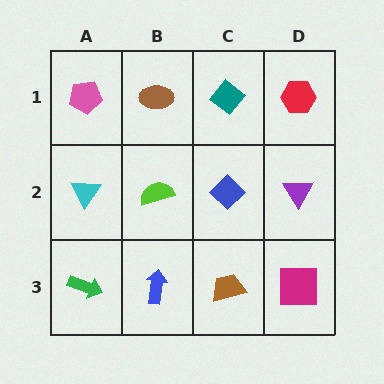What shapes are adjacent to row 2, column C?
A teal diamond (row 1, column C), a brown trapezoid (row 3, column C), a lime semicircle (row 2, column B), a purple triangle (row 2, column D).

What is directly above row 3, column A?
A cyan triangle.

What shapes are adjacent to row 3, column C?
A blue diamond (row 2, column C), a blue arrow (row 3, column B), a magenta square (row 3, column D).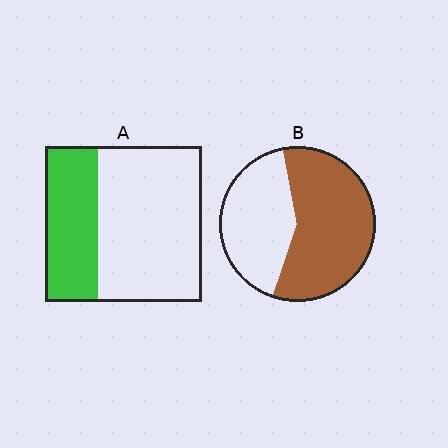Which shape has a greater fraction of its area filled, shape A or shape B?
Shape B.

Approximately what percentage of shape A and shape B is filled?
A is approximately 35% and B is approximately 60%.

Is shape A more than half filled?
No.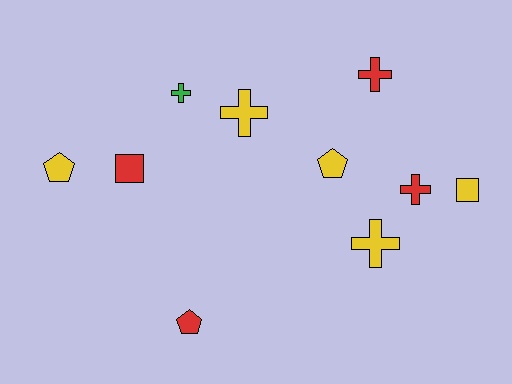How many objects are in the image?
There are 10 objects.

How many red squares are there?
There is 1 red square.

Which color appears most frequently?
Yellow, with 5 objects.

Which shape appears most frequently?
Cross, with 5 objects.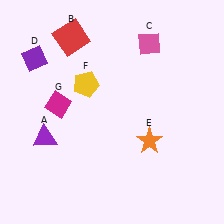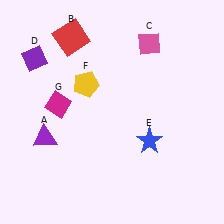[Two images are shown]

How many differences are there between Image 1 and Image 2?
There is 1 difference between the two images.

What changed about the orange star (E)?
In Image 1, E is orange. In Image 2, it changed to blue.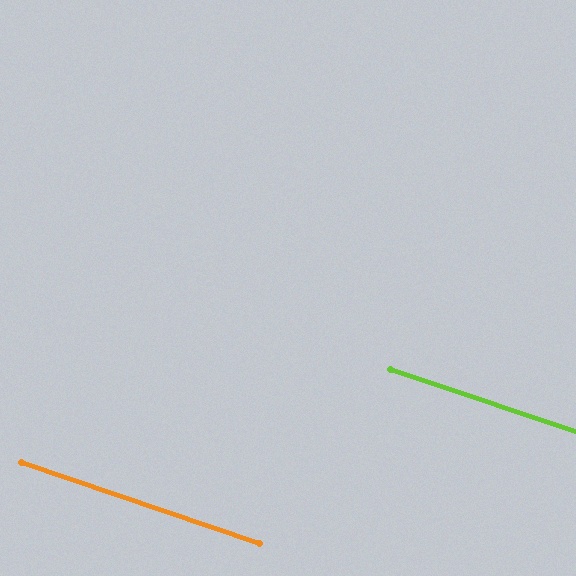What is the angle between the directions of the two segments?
Approximately 0 degrees.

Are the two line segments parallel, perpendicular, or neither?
Parallel — their directions differ by only 0.4°.